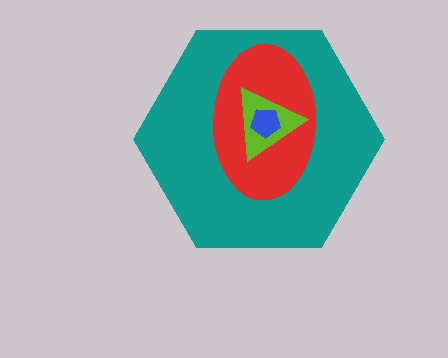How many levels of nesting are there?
4.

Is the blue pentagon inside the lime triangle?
Yes.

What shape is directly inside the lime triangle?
The blue pentagon.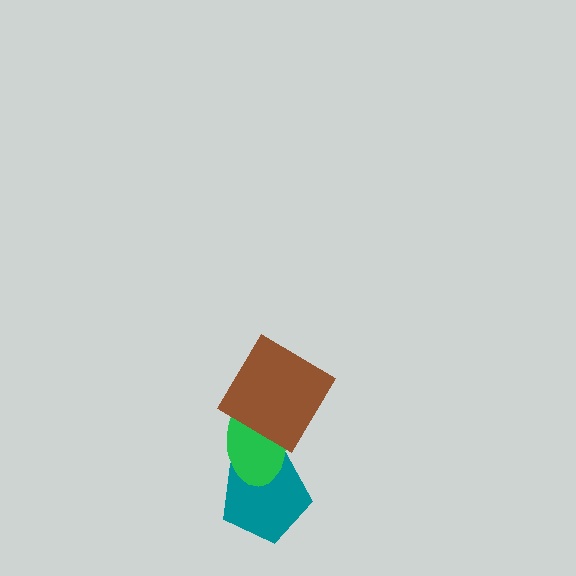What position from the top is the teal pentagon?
The teal pentagon is 3rd from the top.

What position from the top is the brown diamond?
The brown diamond is 1st from the top.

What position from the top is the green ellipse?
The green ellipse is 2nd from the top.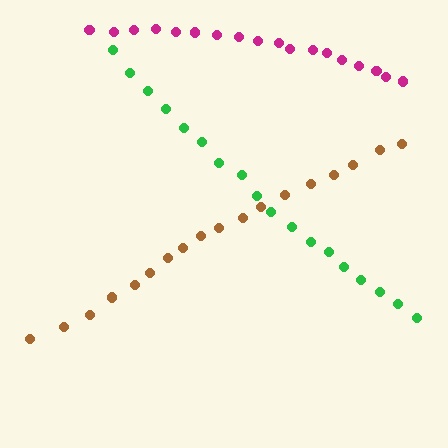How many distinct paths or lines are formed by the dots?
There are 3 distinct paths.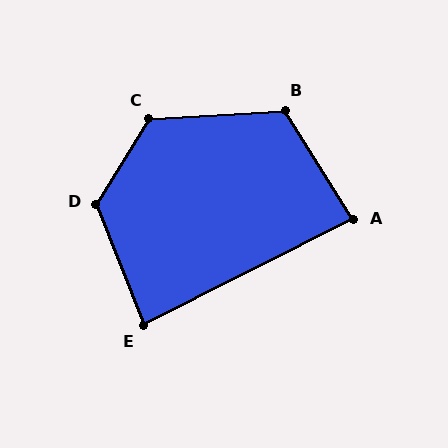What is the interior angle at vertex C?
Approximately 125 degrees (obtuse).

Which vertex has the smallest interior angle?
E, at approximately 85 degrees.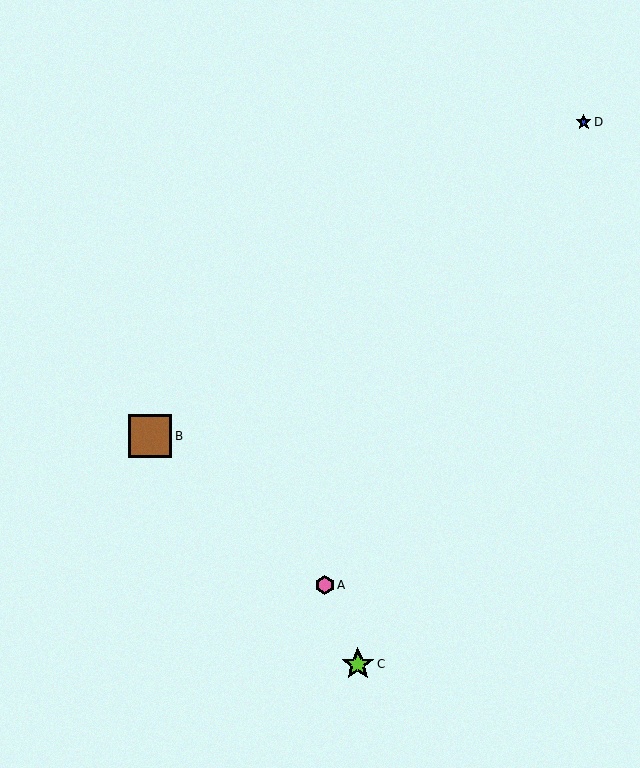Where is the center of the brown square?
The center of the brown square is at (150, 436).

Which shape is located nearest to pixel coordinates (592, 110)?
The blue star (labeled D) at (584, 122) is nearest to that location.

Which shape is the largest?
The brown square (labeled B) is the largest.